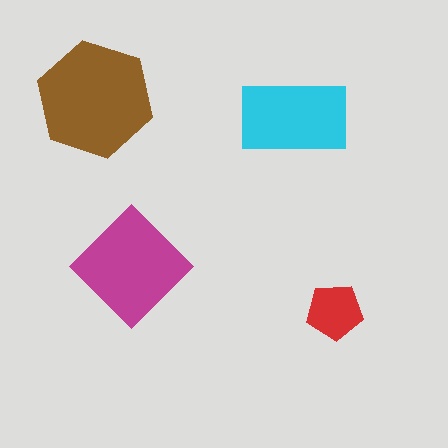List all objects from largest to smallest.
The brown hexagon, the magenta diamond, the cyan rectangle, the red pentagon.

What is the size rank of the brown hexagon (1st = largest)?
1st.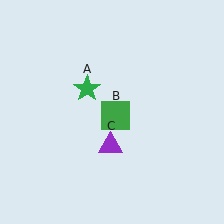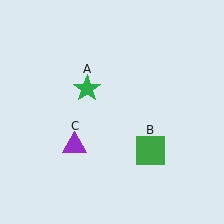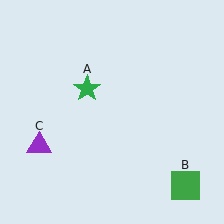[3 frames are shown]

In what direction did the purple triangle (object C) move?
The purple triangle (object C) moved left.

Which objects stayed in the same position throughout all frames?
Green star (object A) remained stationary.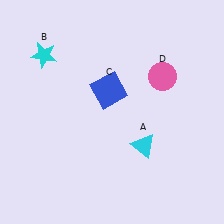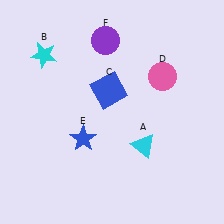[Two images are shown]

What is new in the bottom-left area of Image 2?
A blue star (E) was added in the bottom-left area of Image 2.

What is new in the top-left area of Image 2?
A purple circle (F) was added in the top-left area of Image 2.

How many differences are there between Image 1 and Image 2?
There are 2 differences between the two images.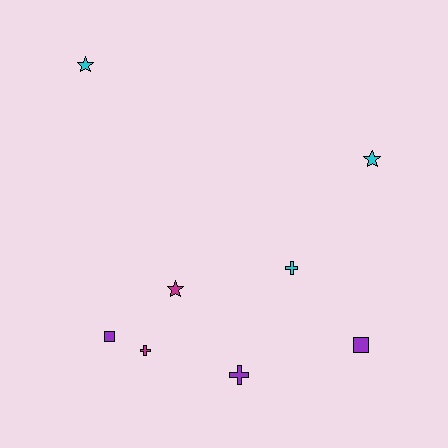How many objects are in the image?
There are 8 objects.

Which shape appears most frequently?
Cross, with 3 objects.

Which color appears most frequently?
Purple, with 3 objects.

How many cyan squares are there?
There are no cyan squares.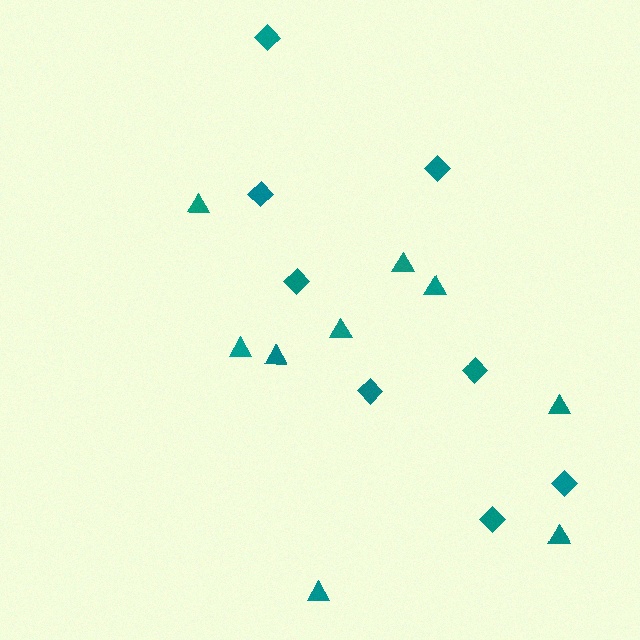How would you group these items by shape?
There are 2 groups: one group of diamonds (8) and one group of triangles (9).